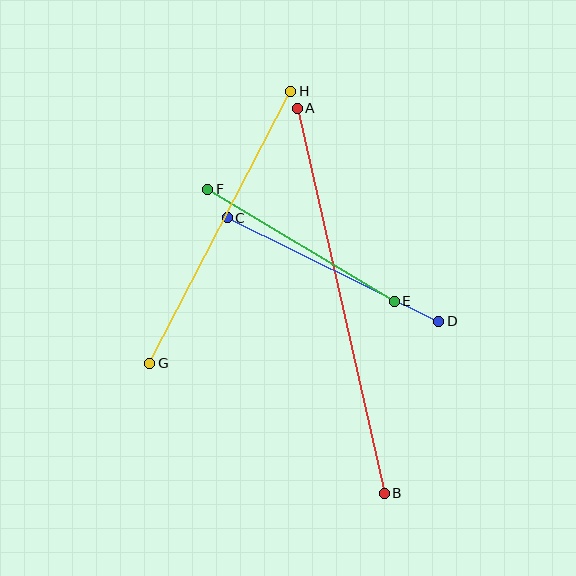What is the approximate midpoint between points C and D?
The midpoint is at approximately (333, 269) pixels.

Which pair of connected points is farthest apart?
Points A and B are farthest apart.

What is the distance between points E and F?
The distance is approximately 218 pixels.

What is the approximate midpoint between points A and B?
The midpoint is at approximately (341, 301) pixels.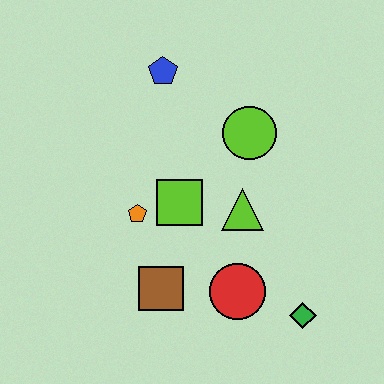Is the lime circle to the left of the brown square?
No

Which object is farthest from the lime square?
The green diamond is farthest from the lime square.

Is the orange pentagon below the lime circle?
Yes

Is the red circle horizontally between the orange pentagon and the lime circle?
Yes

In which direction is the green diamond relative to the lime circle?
The green diamond is below the lime circle.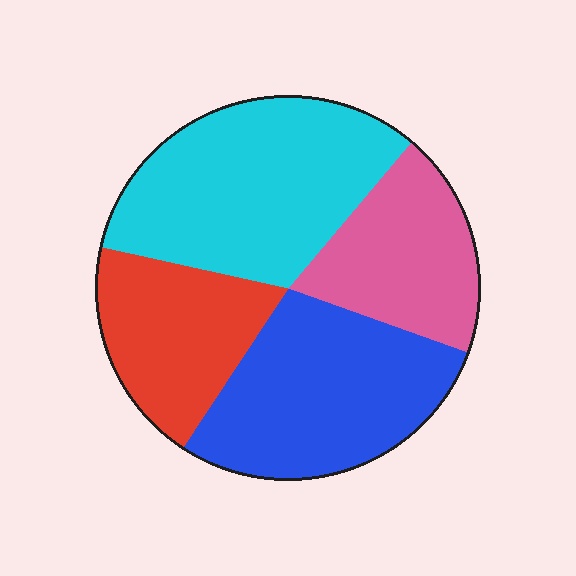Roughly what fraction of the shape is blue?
Blue takes up between a quarter and a half of the shape.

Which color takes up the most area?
Cyan, at roughly 35%.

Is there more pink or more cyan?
Cyan.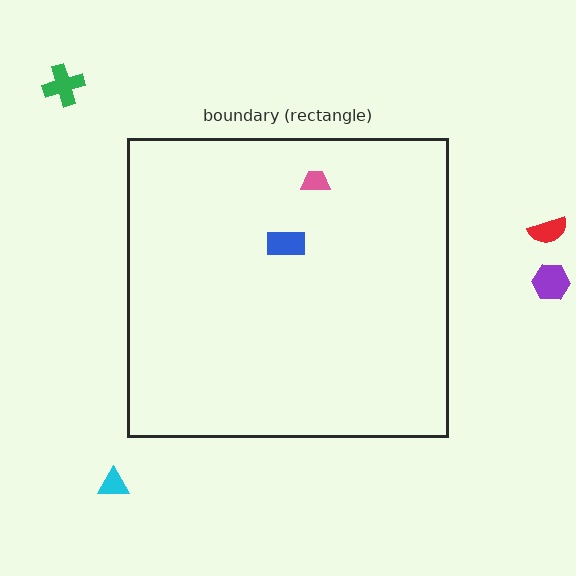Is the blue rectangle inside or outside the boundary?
Inside.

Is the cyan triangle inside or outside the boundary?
Outside.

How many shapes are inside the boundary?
2 inside, 4 outside.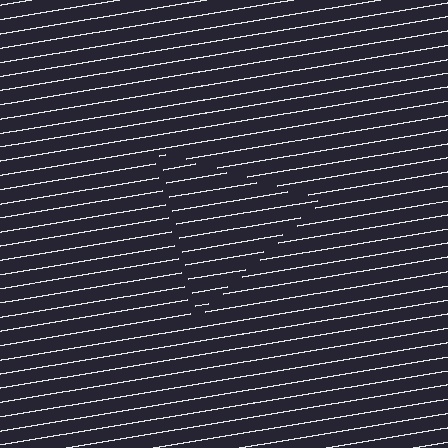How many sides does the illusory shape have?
3 sides — the line-ends trace a triangle.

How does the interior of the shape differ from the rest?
The interior of the shape contains the same grating, shifted by half a period — the contour is defined by the phase discontinuity where line-ends from the inner and outer gratings abut.